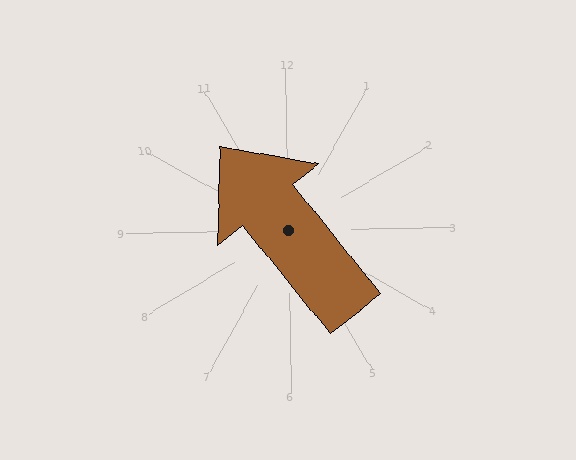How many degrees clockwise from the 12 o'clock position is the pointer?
Approximately 322 degrees.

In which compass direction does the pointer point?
Northwest.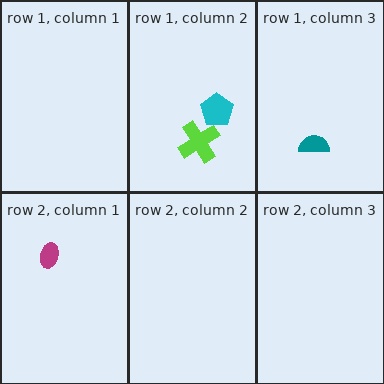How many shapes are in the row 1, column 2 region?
2.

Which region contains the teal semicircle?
The row 1, column 3 region.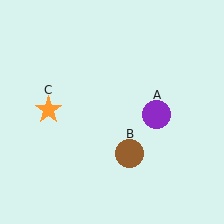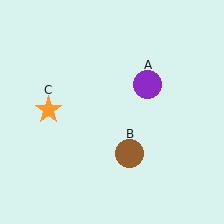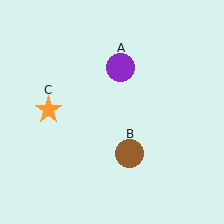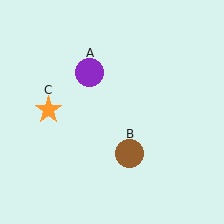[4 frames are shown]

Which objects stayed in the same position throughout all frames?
Brown circle (object B) and orange star (object C) remained stationary.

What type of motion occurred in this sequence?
The purple circle (object A) rotated counterclockwise around the center of the scene.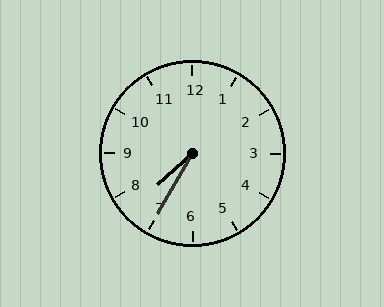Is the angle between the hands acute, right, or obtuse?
It is acute.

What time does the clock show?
7:35.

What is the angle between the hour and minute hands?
Approximately 18 degrees.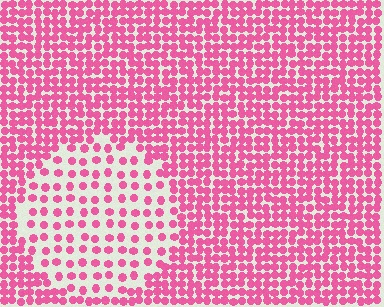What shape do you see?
I see a circle.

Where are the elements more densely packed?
The elements are more densely packed outside the circle boundary.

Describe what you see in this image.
The image contains small pink elements arranged at two different densities. A circle-shaped region is visible where the elements are less densely packed than the surrounding area.